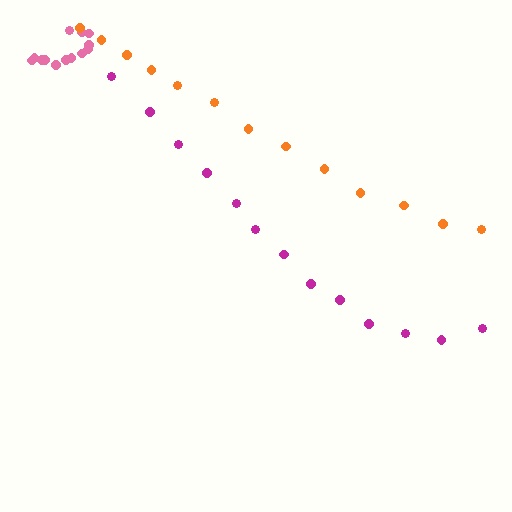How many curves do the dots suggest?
There are 3 distinct paths.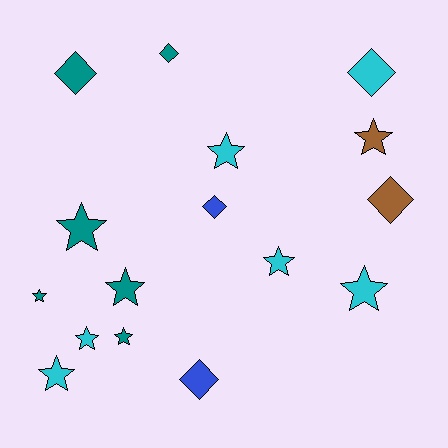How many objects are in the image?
There are 16 objects.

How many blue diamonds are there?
There are 2 blue diamonds.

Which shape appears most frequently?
Star, with 10 objects.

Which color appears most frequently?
Teal, with 6 objects.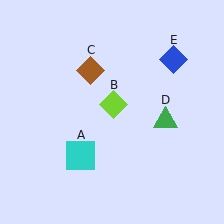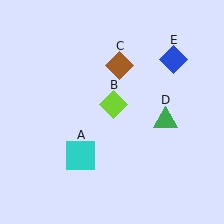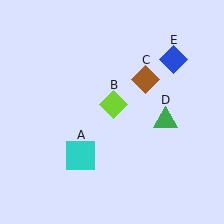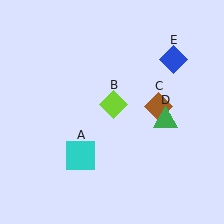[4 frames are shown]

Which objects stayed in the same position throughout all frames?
Cyan square (object A) and lime diamond (object B) and green triangle (object D) and blue diamond (object E) remained stationary.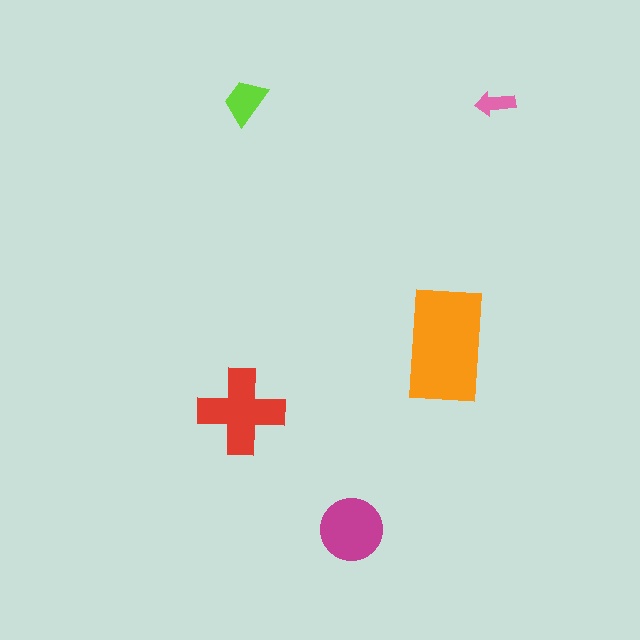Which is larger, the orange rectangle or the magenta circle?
The orange rectangle.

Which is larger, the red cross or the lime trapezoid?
The red cross.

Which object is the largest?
The orange rectangle.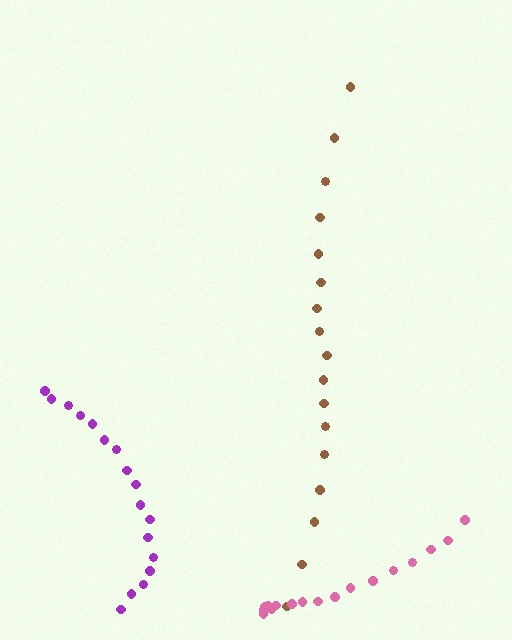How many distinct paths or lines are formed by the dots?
There are 3 distinct paths.